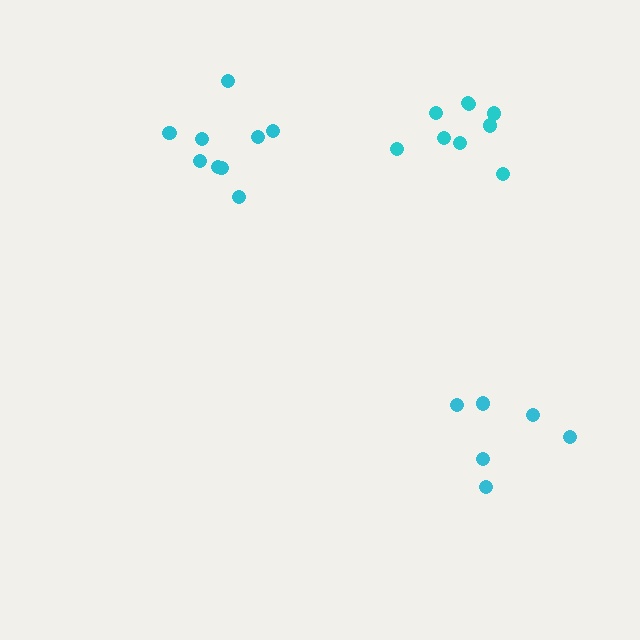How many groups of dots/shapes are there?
There are 3 groups.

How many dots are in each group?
Group 1: 9 dots, Group 2: 6 dots, Group 3: 9 dots (24 total).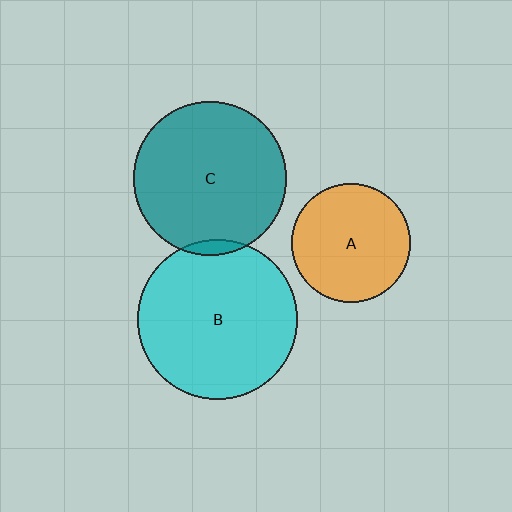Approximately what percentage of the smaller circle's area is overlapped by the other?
Approximately 5%.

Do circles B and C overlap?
Yes.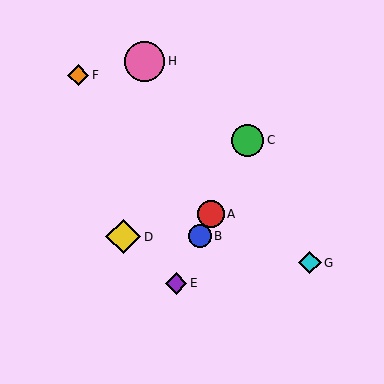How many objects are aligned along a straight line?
4 objects (A, B, C, E) are aligned along a straight line.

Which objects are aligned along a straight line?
Objects A, B, C, E are aligned along a straight line.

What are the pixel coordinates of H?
Object H is at (145, 61).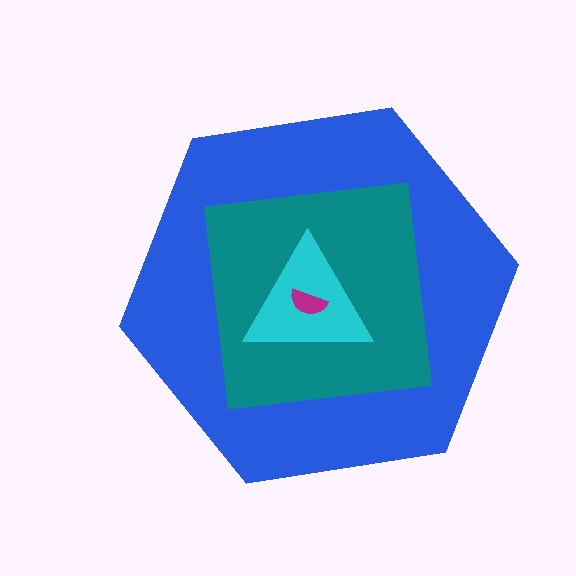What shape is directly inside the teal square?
The cyan triangle.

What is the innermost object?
The magenta semicircle.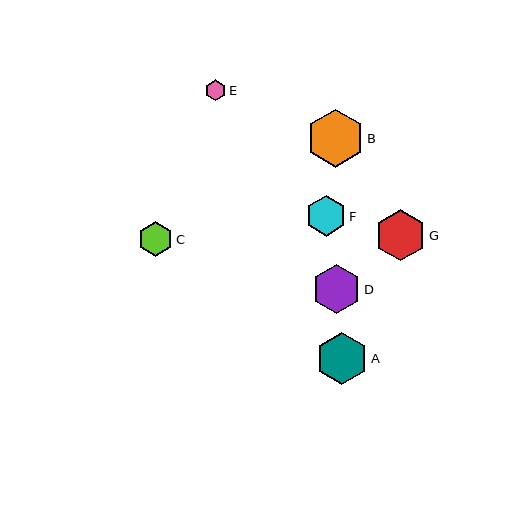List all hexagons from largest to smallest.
From largest to smallest: B, A, G, D, F, C, E.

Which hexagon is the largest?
Hexagon B is the largest with a size of approximately 58 pixels.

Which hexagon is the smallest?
Hexagon E is the smallest with a size of approximately 21 pixels.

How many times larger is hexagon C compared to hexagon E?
Hexagon C is approximately 1.7 times the size of hexagon E.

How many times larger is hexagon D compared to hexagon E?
Hexagon D is approximately 2.4 times the size of hexagon E.